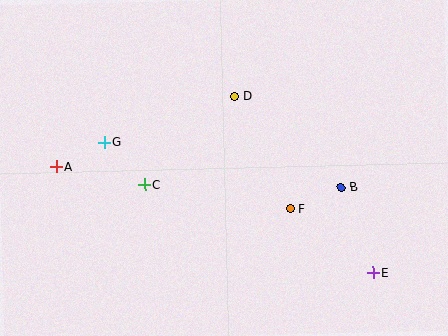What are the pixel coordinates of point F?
Point F is at (290, 209).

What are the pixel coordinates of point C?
Point C is at (144, 185).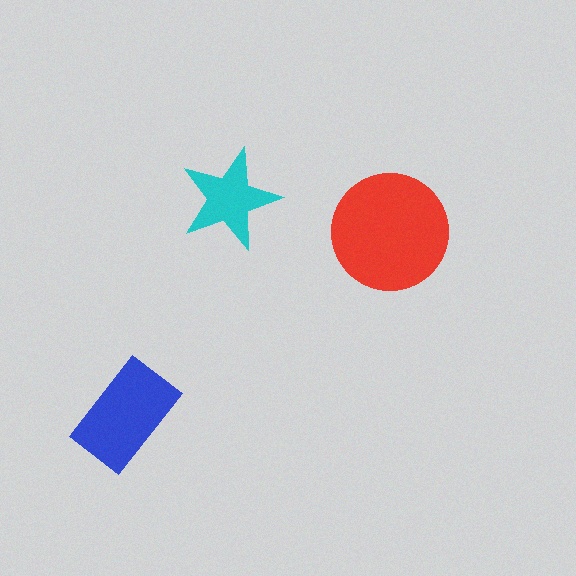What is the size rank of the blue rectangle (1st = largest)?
2nd.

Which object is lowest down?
The blue rectangle is bottommost.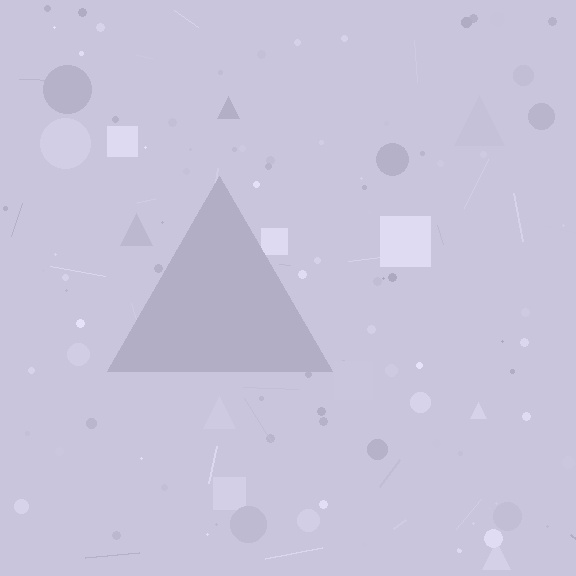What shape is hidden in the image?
A triangle is hidden in the image.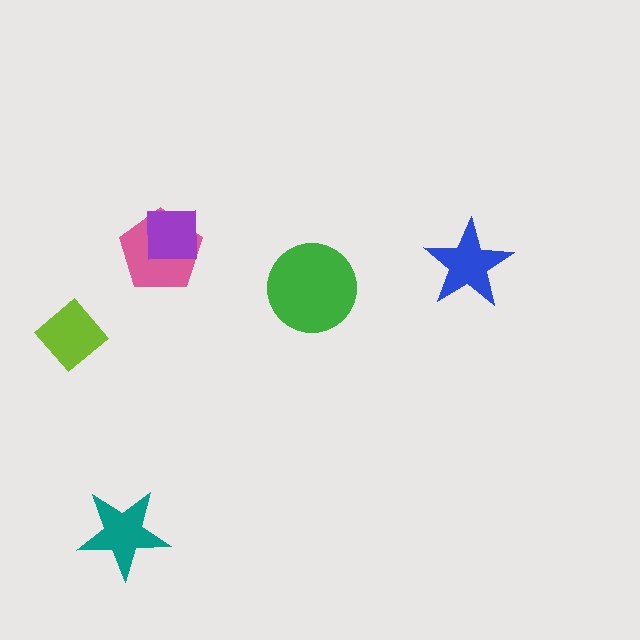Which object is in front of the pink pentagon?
The purple square is in front of the pink pentagon.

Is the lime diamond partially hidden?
No, no other shape covers it.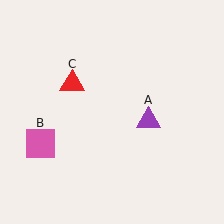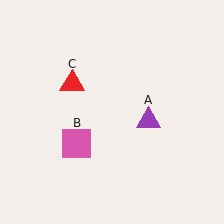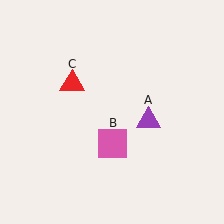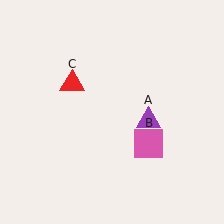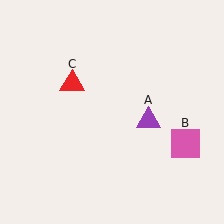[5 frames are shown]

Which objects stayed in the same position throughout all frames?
Purple triangle (object A) and red triangle (object C) remained stationary.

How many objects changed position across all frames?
1 object changed position: pink square (object B).